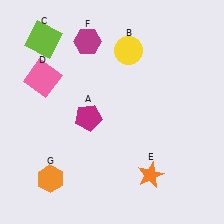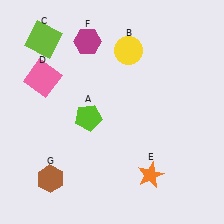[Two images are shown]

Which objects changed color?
A changed from magenta to lime. G changed from orange to brown.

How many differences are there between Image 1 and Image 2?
There are 2 differences between the two images.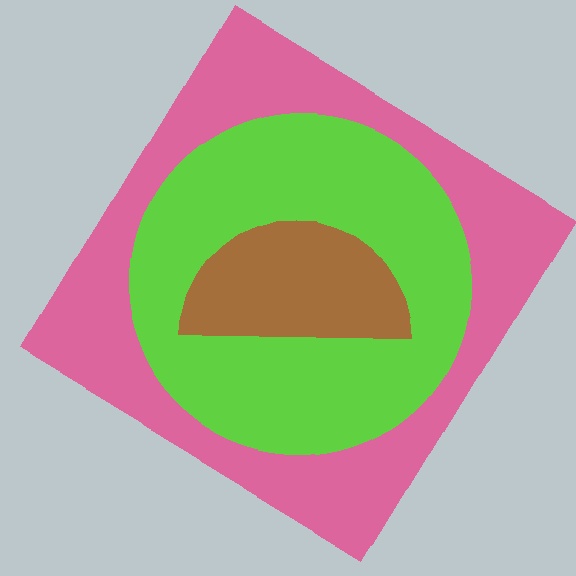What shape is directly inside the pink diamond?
The lime circle.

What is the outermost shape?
The pink diamond.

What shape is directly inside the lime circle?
The brown semicircle.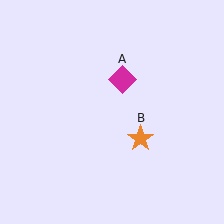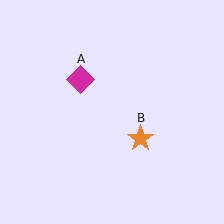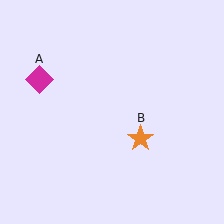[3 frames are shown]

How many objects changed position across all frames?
1 object changed position: magenta diamond (object A).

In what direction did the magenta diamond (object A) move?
The magenta diamond (object A) moved left.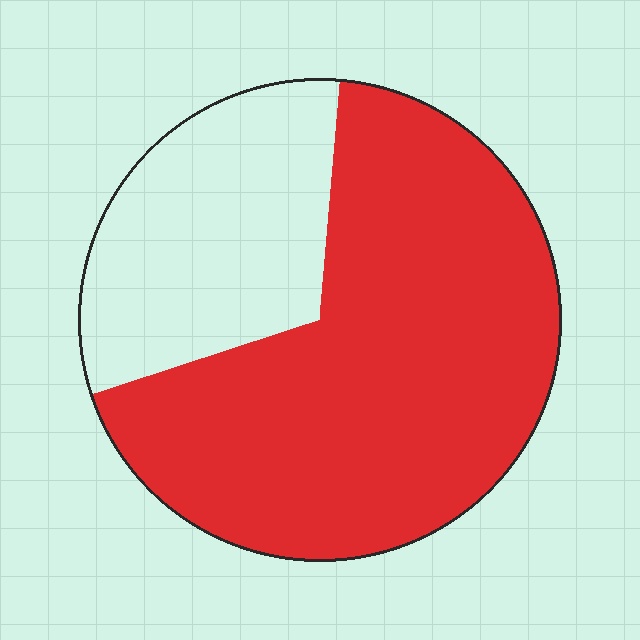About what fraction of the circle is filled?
About two thirds (2/3).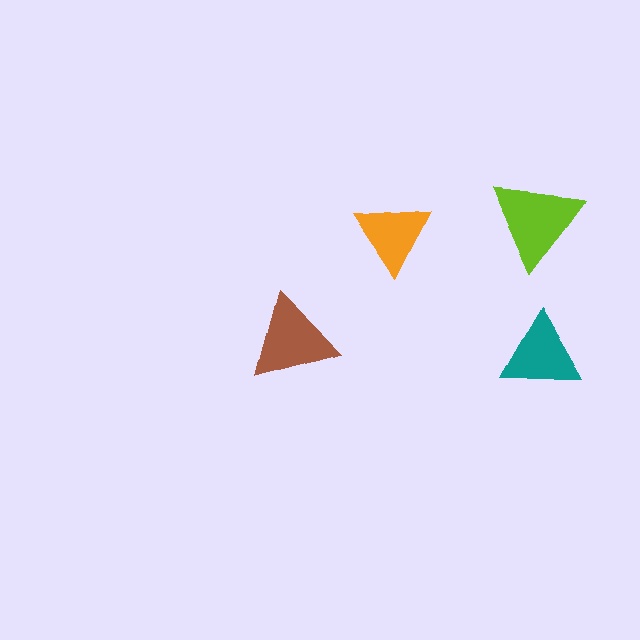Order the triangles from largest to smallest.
the lime one, the brown one, the teal one, the orange one.